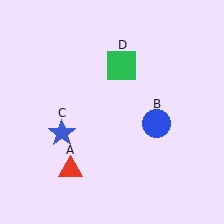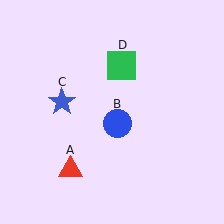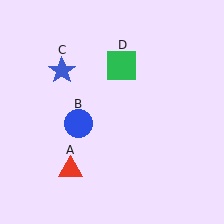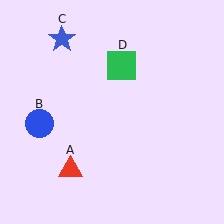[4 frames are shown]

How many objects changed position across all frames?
2 objects changed position: blue circle (object B), blue star (object C).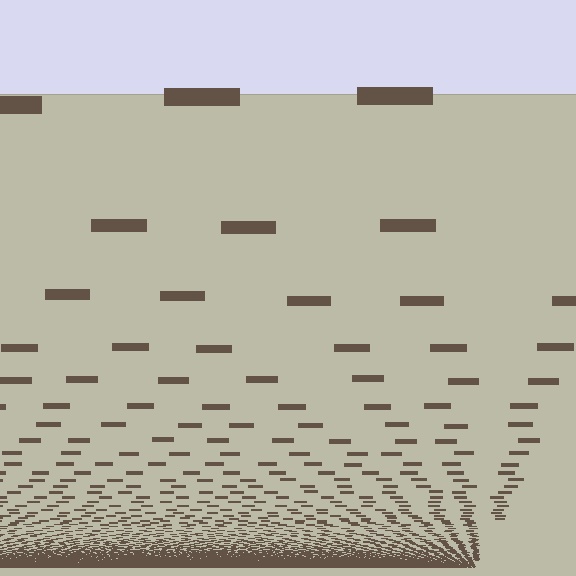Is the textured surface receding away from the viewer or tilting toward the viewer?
The surface appears to tilt toward the viewer. Texture elements get larger and sparser toward the top.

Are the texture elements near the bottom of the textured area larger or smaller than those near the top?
Smaller. The gradient is inverted — elements near the bottom are smaller and denser.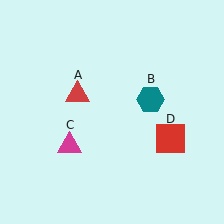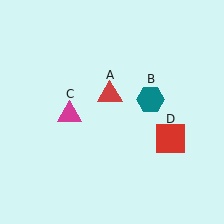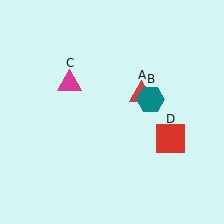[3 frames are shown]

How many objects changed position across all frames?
2 objects changed position: red triangle (object A), magenta triangle (object C).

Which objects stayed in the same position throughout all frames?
Teal hexagon (object B) and red square (object D) remained stationary.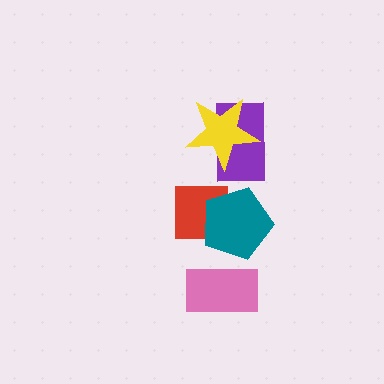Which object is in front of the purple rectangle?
The yellow star is in front of the purple rectangle.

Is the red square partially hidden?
Yes, it is partially covered by another shape.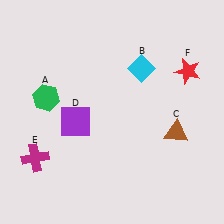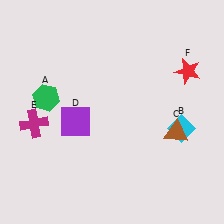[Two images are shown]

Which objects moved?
The objects that moved are: the cyan diamond (B), the magenta cross (E).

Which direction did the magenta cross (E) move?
The magenta cross (E) moved up.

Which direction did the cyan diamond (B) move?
The cyan diamond (B) moved down.